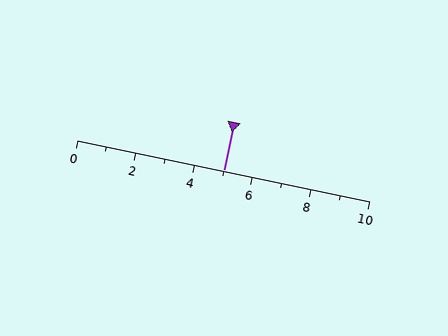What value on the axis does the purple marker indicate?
The marker indicates approximately 5.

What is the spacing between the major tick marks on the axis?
The major ticks are spaced 2 apart.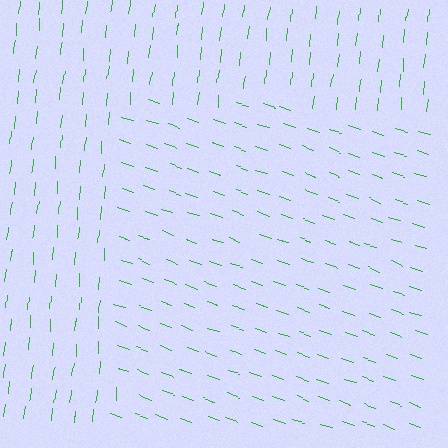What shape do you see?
I see a rectangle.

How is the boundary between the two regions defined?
The boundary is defined purely by a change in line orientation (approximately 76 degrees difference). All lines are the same color and thickness.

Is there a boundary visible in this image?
Yes, there is a texture boundary formed by a change in line orientation.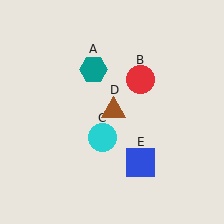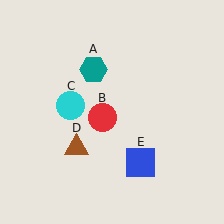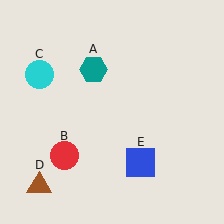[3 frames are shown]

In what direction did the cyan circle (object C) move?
The cyan circle (object C) moved up and to the left.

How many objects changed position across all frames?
3 objects changed position: red circle (object B), cyan circle (object C), brown triangle (object D).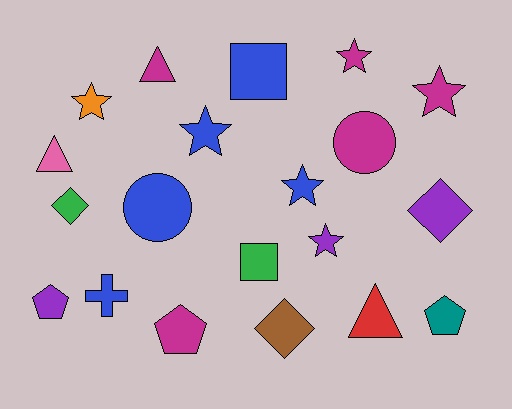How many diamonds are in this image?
There are 3 diamonds.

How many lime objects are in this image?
There are no lime objects.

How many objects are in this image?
There are 20 objects.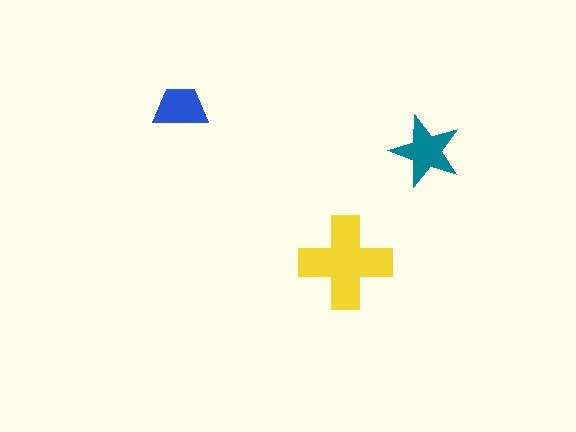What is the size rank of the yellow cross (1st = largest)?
1st.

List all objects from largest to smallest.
The yellow cross, the teal star, the blue trapezoid.